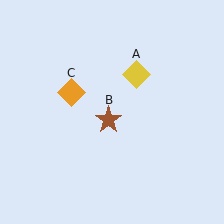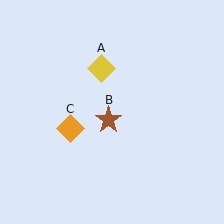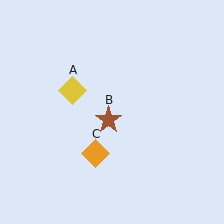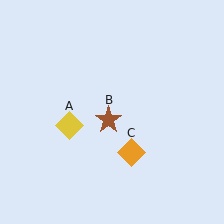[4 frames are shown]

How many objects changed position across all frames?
2 objects changed position: yellow diamond (object A), orange diamond (object C).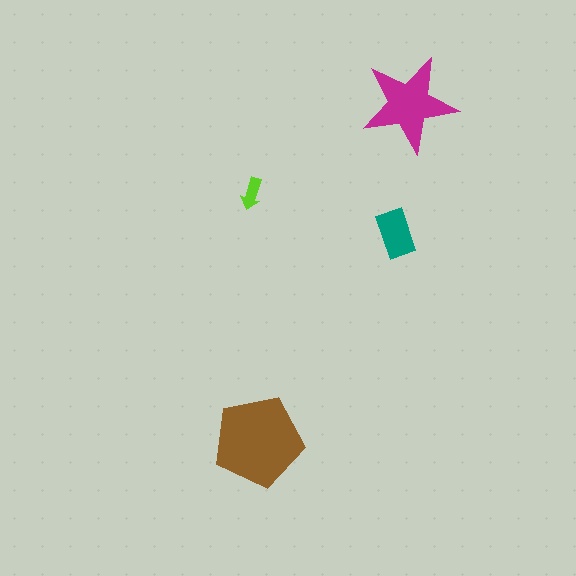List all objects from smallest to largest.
The lime arrow, the teal rectangle, the magenta star, the brown pentagon.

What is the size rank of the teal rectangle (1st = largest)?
3rd.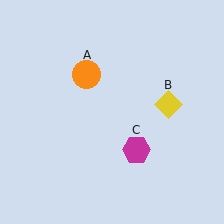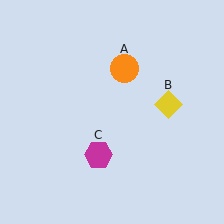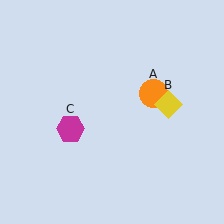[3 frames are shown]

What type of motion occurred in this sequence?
The orange circle (object A), magenta hexagon (object C) rotated clockwise around the center of the scene.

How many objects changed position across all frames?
2 objects changed position: orange circle (object A), magenta hexagon (object C).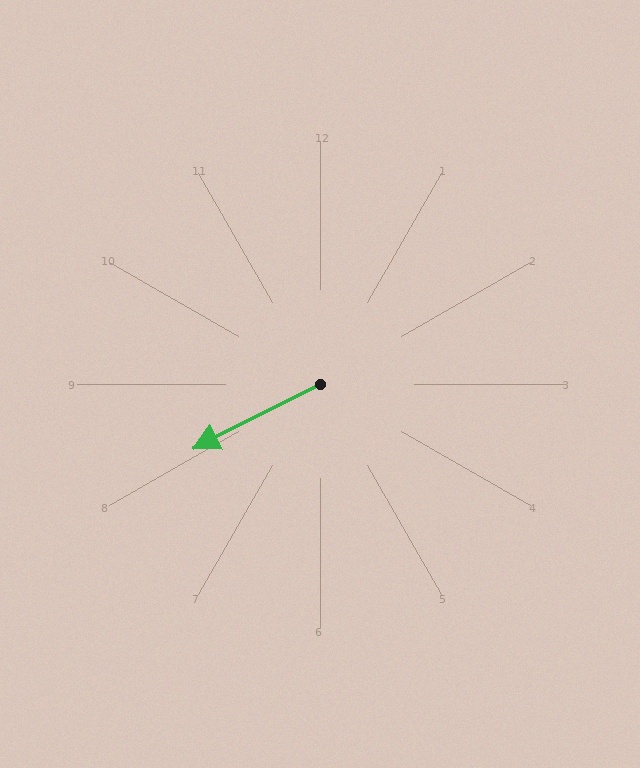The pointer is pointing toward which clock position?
Roughly 8 o'clock.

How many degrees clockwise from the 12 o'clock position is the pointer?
Approximately 243 degrees.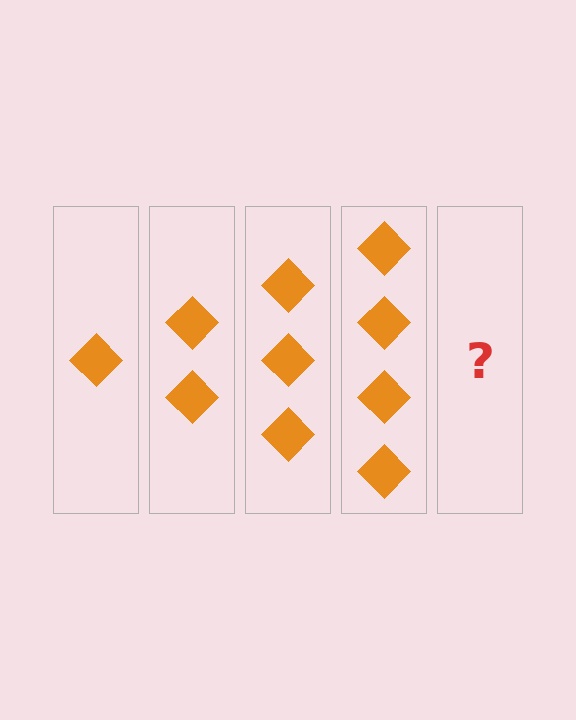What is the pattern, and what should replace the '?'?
The pattern is that each step adds one more diamond. The '?' should be 5 diamonds.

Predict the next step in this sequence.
The next step is 5 diamonds.